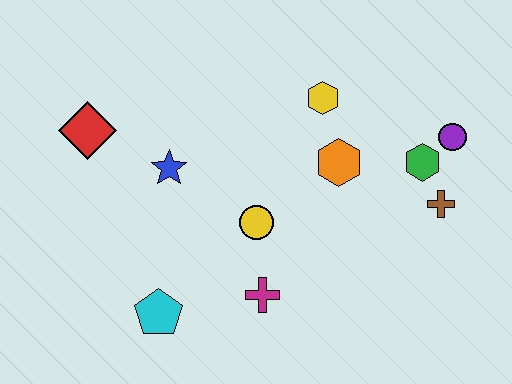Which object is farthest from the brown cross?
The red diamond is farthest from the brown cross.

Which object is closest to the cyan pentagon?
The magenta cross is closest to the cyan pentagon.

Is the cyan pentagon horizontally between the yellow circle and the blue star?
No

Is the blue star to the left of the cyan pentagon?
No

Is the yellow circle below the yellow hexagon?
Yes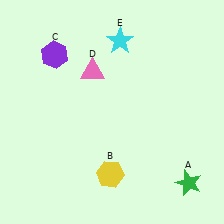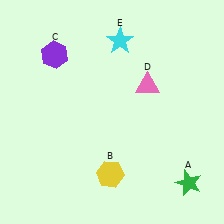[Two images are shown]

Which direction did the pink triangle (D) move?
The pink triangle (D) moved right.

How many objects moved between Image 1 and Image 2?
1 object moved between the two images.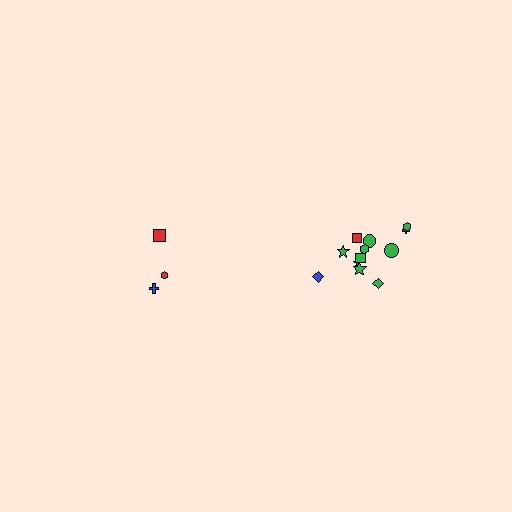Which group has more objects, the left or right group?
The right group.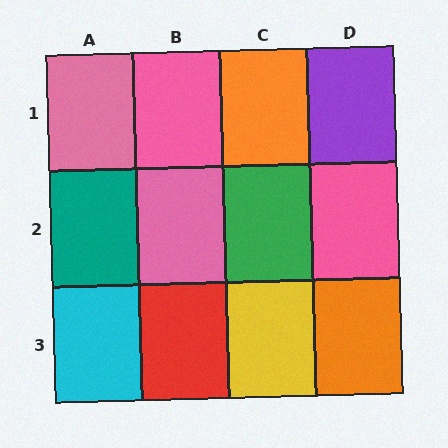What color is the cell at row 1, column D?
Purple.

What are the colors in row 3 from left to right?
Cyan, red, yellow, orange.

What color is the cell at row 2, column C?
Green.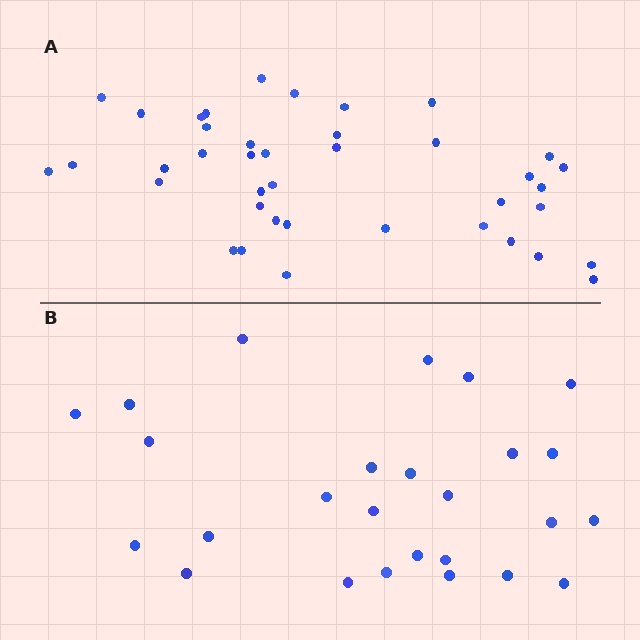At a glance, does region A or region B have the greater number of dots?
Region A (the top region) has more dots.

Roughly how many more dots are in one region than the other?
Region A has approximately 15 more dots than region B.